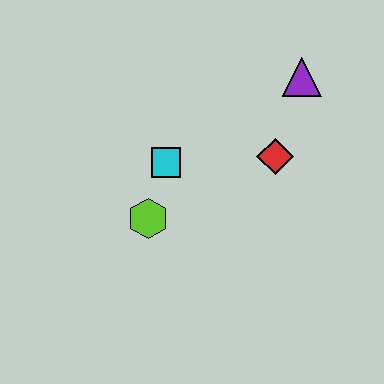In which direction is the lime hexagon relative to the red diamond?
The lime hexagon is to the left of the red diamond.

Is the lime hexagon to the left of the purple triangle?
Yes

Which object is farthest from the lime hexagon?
The purple triangle is farthest from the lime hexagon.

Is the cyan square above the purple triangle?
No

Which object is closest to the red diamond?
The purple triangle is closest to the red diamond.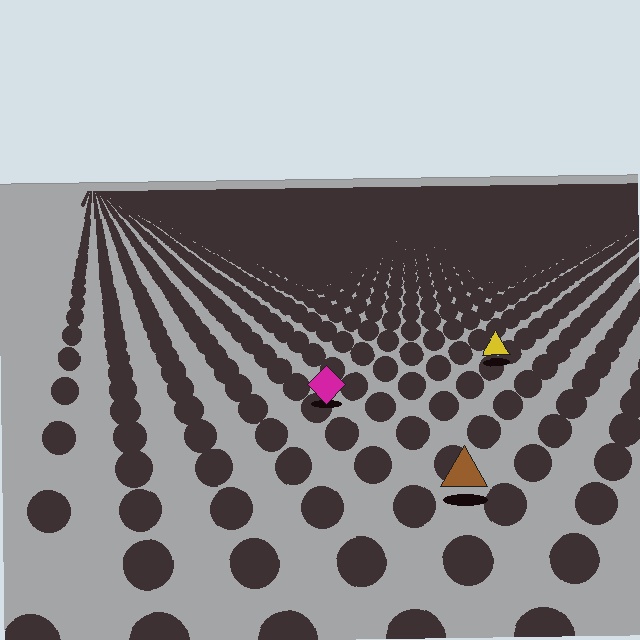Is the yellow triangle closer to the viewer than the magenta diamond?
No. The magenta diamond is closer — you can tell from the texture gradient: the ground texture is coarser near it.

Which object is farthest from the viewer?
The yellow triangle is farthest from the viewer. It appears smaller and the ground texture around it is denser.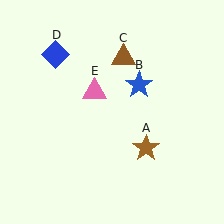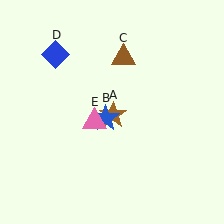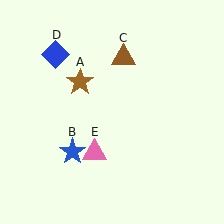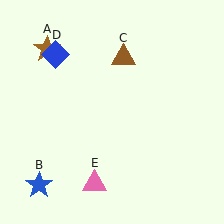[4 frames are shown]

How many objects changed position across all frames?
3 objects changed position: brown star (object A), blue star (object B), pink triangle (object E).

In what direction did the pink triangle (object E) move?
The pink triangle (object E) moved down.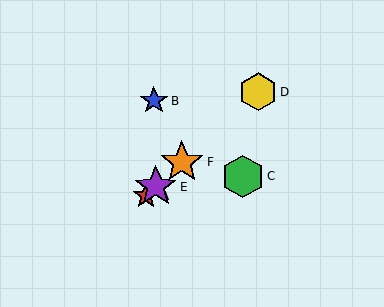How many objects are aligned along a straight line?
4 objects (A, D, E, F) are aligned along a straight line.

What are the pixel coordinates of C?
Object C is at (243, 176).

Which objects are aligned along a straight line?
Objects A, D, E, F are aligned along a straight line.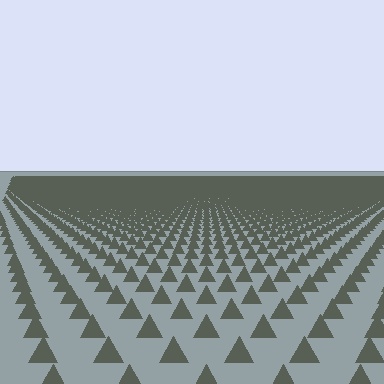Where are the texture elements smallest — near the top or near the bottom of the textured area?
Near the top.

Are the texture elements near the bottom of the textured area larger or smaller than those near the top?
Larger. Near the bottom, elements are closer to the viewer and appear at a bigger on-screen size.